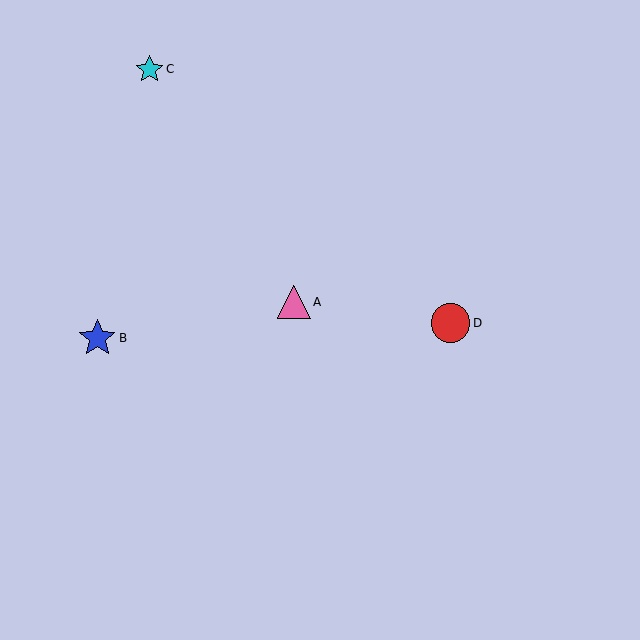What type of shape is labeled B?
Shape B is a blue star.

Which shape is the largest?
The red circle (labeled D) is the largest.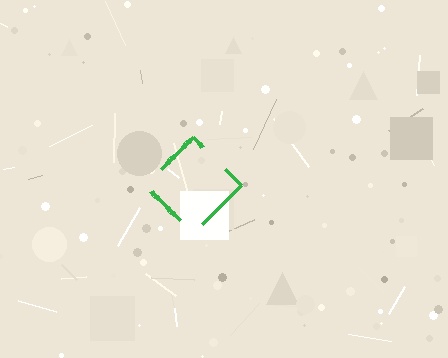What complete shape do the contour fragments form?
The contour fragments form a diamond.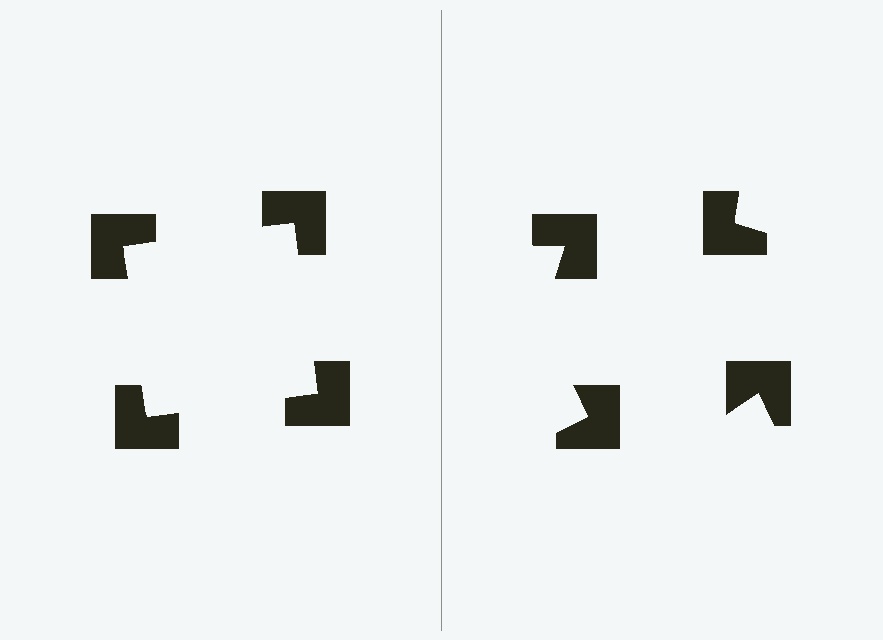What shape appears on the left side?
An illusory square.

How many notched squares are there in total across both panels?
8 — 4 on each side.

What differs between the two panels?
The notched squares are positioned identically on both sides; only the wedge orientations differ. On the left they align to a square; on the right they are misaligned.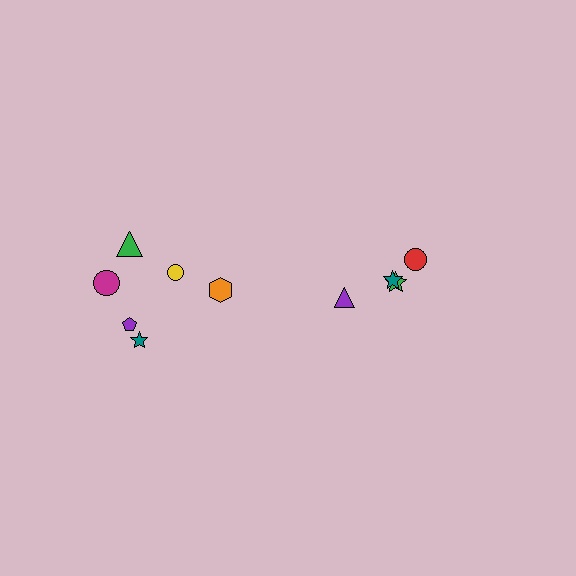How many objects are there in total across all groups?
There are 10 objects.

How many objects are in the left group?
There are 6 objects.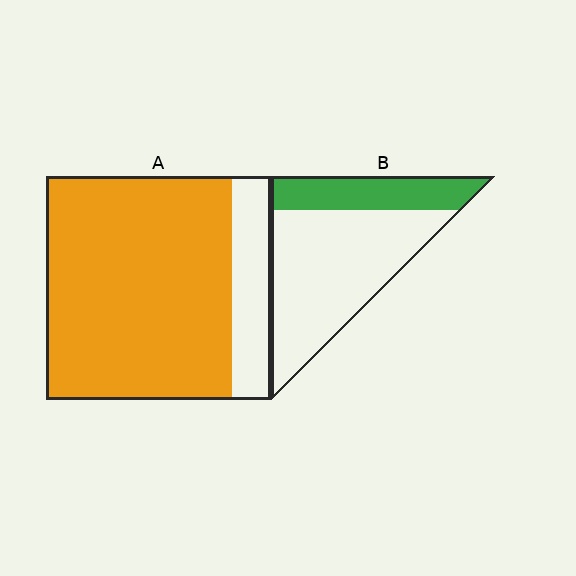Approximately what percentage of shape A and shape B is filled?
A is approximately 85% and B is approximately 30%.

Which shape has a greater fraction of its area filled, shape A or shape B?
Shape A.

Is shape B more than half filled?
No.